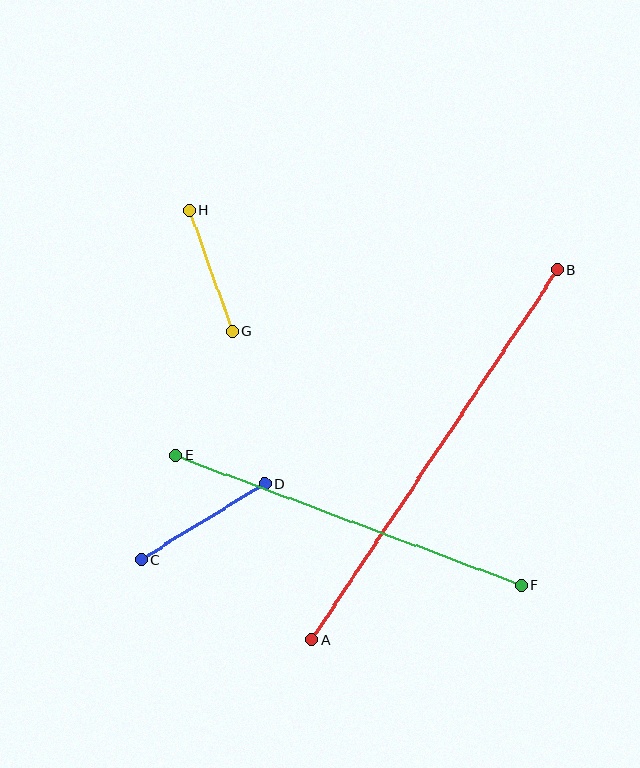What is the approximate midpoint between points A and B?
The midpoint is at approximately (435, 455) pixels.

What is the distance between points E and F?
The distance is approximately 369 pixels.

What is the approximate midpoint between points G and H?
The midpoint is at approximately (211, 271) pixels.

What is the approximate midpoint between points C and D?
The midpoint is at approximately (203, 522) pixels.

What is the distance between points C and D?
The distance is approximately 145 pixels.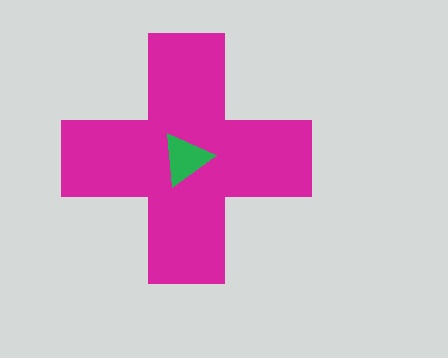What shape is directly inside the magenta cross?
The green triangle.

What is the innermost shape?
The green triangle.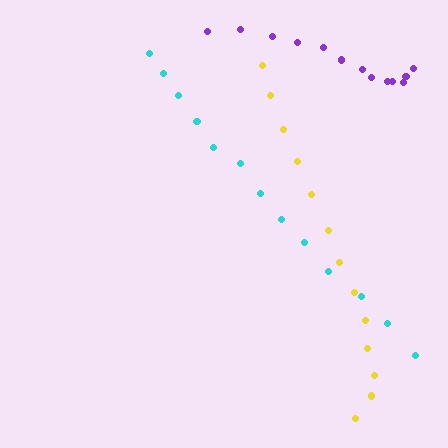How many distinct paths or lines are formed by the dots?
There are 3 distinct paths.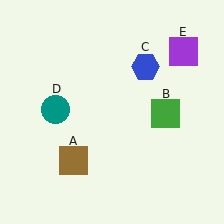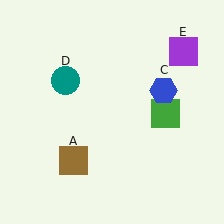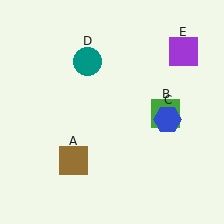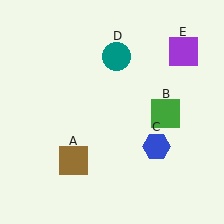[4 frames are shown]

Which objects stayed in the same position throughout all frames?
Brown square (object A) and green square (object B) and purple square (object E) remained stationary.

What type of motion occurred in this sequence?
The blue hexagon (object C), teal circle (object D) rotated clockwise around the center of the scene.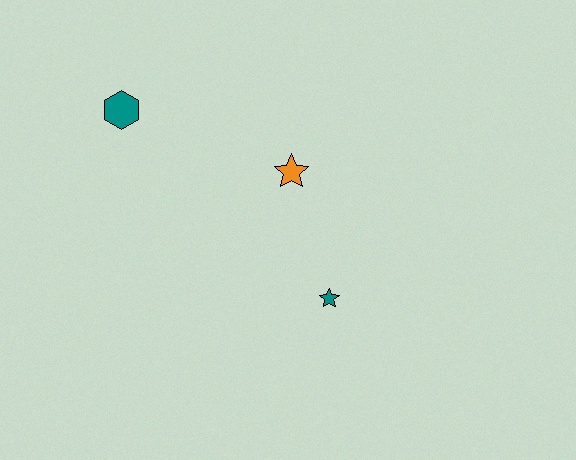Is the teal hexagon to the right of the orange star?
No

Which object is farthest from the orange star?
The teal hexagon is farthest from the orange star.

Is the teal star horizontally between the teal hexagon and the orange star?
No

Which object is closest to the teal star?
The orange star is closest to the teal star.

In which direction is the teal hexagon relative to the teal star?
The teal hexagon is to the left of the teal star.